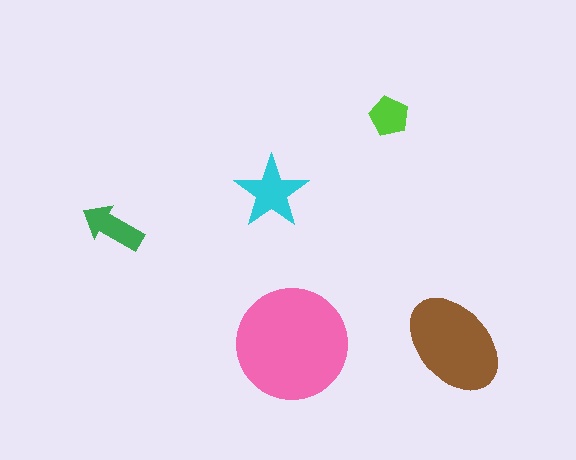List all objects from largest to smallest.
The pink circle, the brown ellipse, the cyan star, the green arrow, the lime pentagon.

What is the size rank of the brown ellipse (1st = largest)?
2nd.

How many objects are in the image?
There are 5 objects in the image.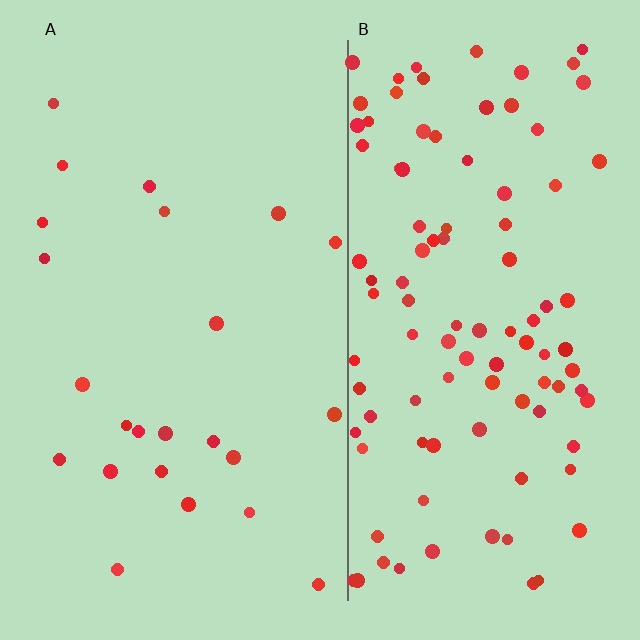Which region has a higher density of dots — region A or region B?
B (the right).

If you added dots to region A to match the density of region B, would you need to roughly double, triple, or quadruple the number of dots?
Approximately quadruple.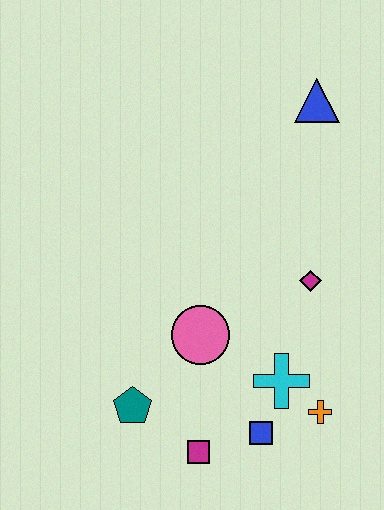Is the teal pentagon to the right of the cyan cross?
No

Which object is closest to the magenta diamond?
The cyan cross is closest to the magenta diamond.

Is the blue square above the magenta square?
Yes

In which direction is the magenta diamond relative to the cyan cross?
The magenta diamond is above the cyan cross.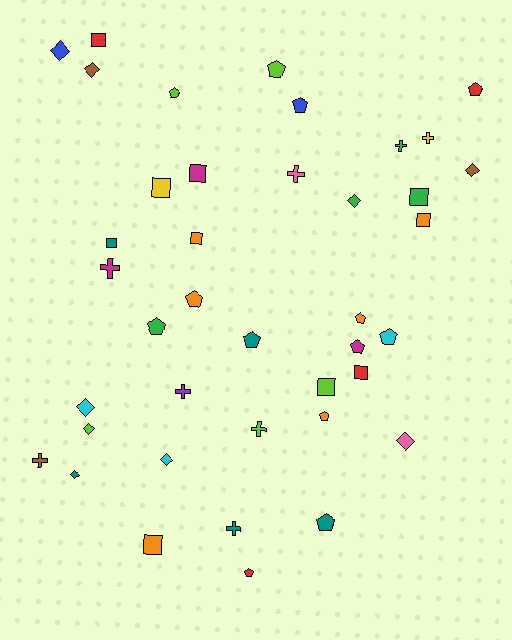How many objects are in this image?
There are 40 objects.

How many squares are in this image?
There are 10 squares.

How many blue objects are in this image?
There are 2 blue objects.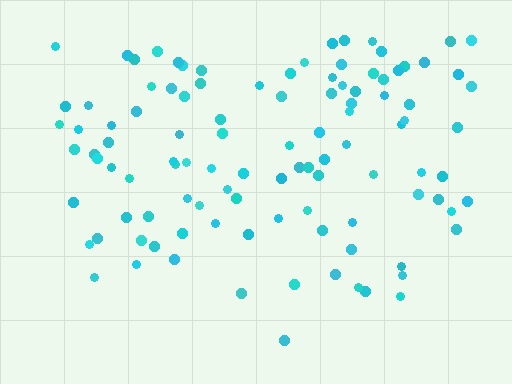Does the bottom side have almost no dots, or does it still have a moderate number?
Still a moderate number, just noticeably fewer than the top.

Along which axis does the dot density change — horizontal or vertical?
Vertical.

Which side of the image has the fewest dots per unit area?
The bottom.